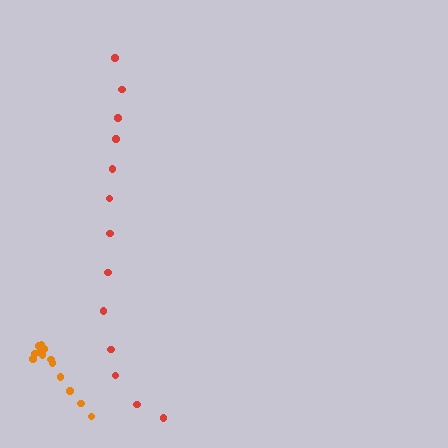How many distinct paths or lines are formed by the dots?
There are 2 distinct paths.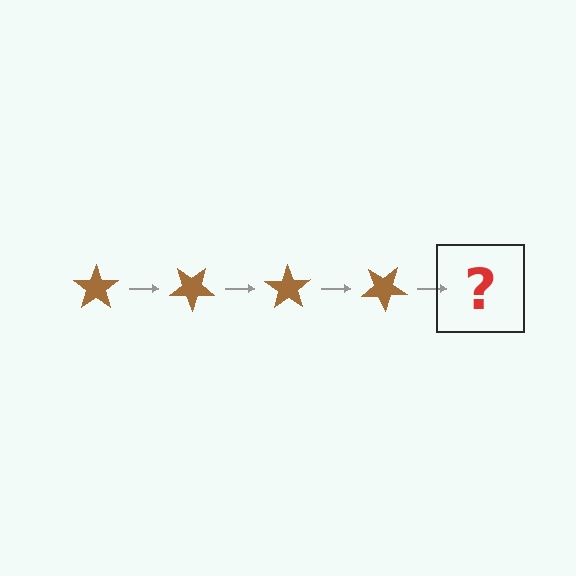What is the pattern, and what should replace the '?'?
The pattern is that the star rotates 35 degrees each step. The '?' should be a brown star rotated 140 degrees.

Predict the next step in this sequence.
The next step is a brown star rotated 140 degrees.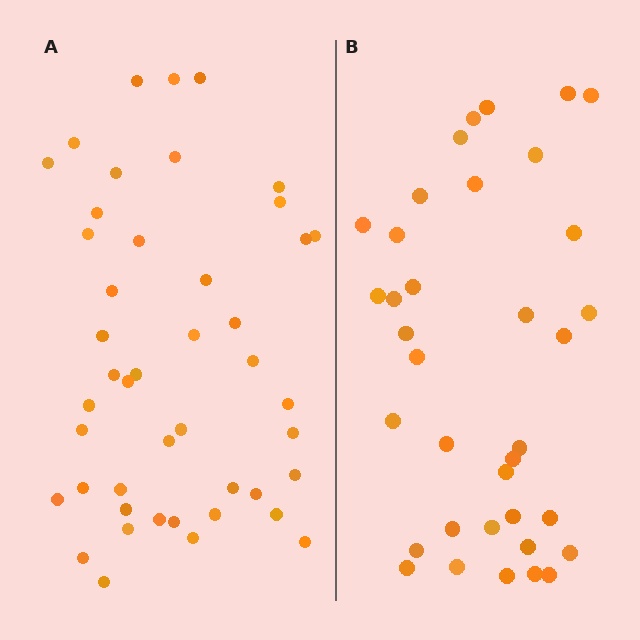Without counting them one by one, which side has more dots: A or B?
Region A (the left region) has more dots.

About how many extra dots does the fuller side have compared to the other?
Region A has roughly 8 or so more dots than region B.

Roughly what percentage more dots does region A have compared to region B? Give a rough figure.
About 25% more.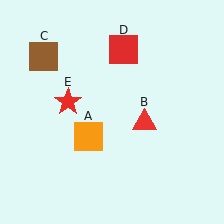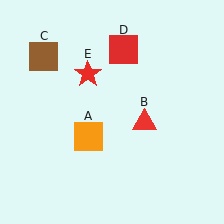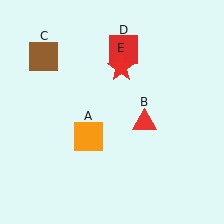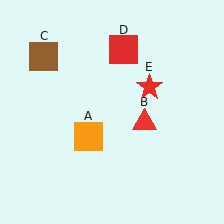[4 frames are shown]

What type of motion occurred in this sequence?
The red star (object E) rotated clockwise around the center of the scene.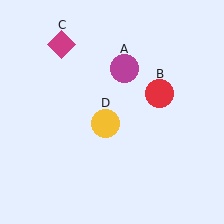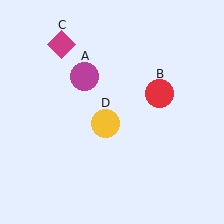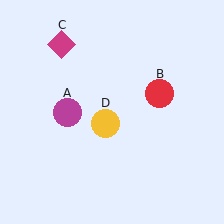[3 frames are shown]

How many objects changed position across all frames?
1 object changed position: magenta circle (object A).